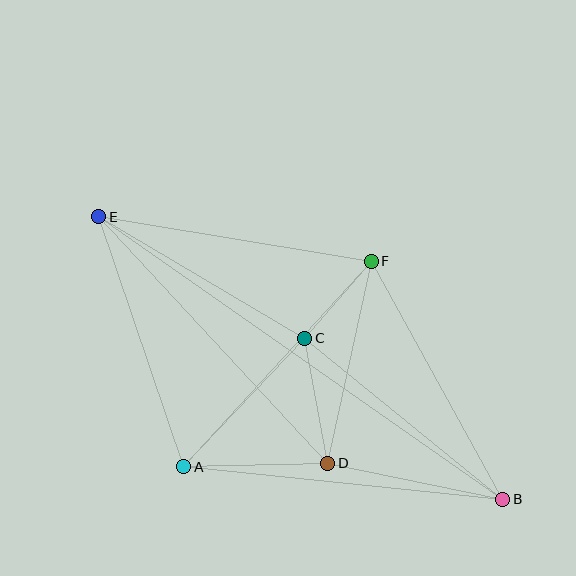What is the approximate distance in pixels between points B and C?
The distance between B and C is approximately 255 pixels.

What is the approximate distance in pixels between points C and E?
The distance between C and E is approximately 239 pixels.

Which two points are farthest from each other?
Points B and E are farthest from each other.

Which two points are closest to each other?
Points C and F are closest to each other.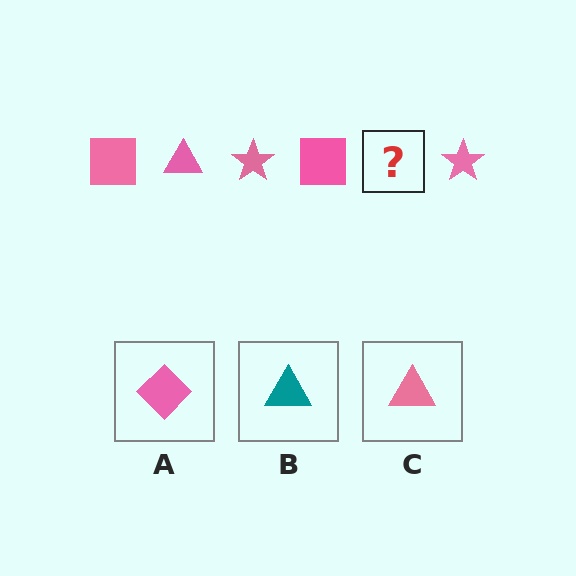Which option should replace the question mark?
Option C.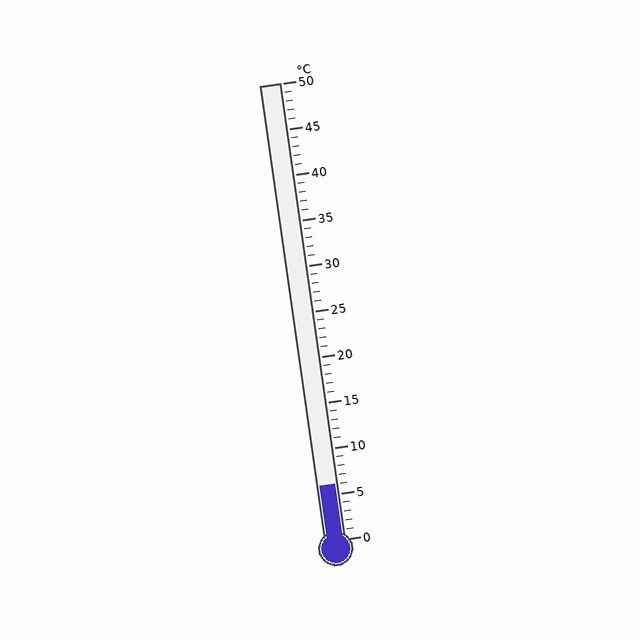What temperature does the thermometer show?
The thermometer shows approximately 6°C.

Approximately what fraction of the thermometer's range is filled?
The thermometer is filled to approximately 10% of its range.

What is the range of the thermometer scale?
The thermometer scale ranges from 0°C to 50°C.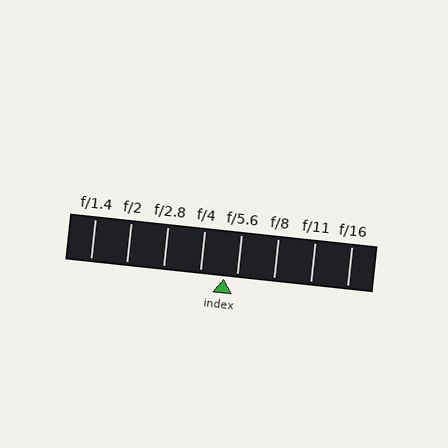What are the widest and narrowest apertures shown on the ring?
The widest aperture shown is f/1.4 and the narrowest is f/16.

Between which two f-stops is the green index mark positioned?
The index mark is between f/4 and f/5.6.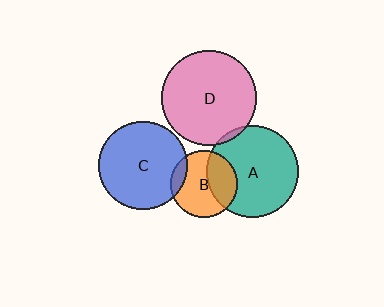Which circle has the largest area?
Circle D (pink).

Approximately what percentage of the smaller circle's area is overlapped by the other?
Approximately 35%.